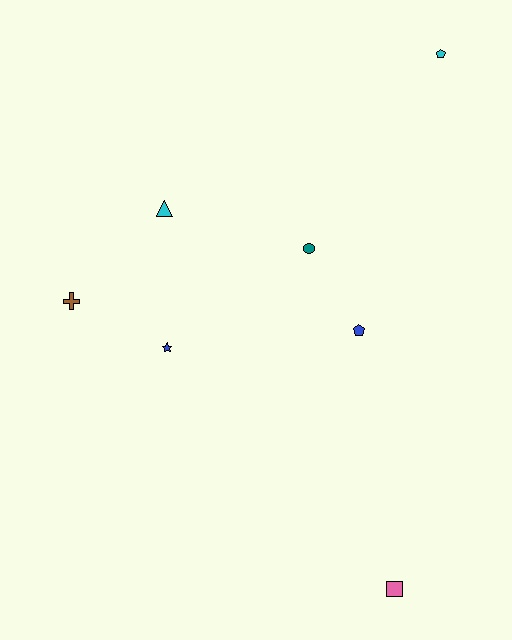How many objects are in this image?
There are 7 objects.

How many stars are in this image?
There is 1 star.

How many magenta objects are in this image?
There are no magenta objects.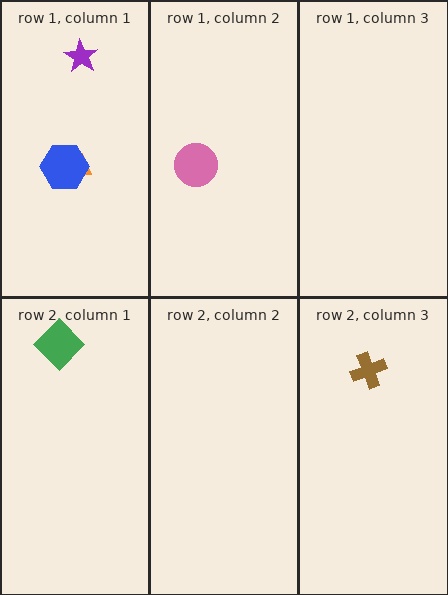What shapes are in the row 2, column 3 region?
The brown cross.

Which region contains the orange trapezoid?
The row 1, column 1 region.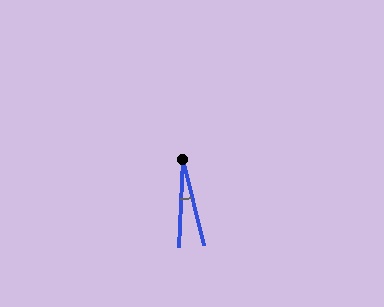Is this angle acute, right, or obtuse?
It is acute.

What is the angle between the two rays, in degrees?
Approximately 16 degrees.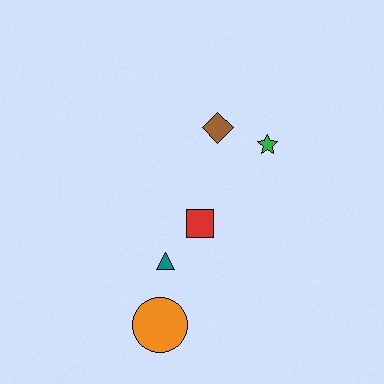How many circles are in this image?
There is 1 circle.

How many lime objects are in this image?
There are no lime objects.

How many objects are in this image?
There are 5 objects.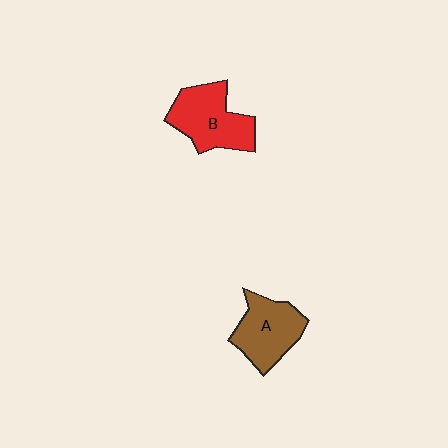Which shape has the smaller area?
Shape A (brown).